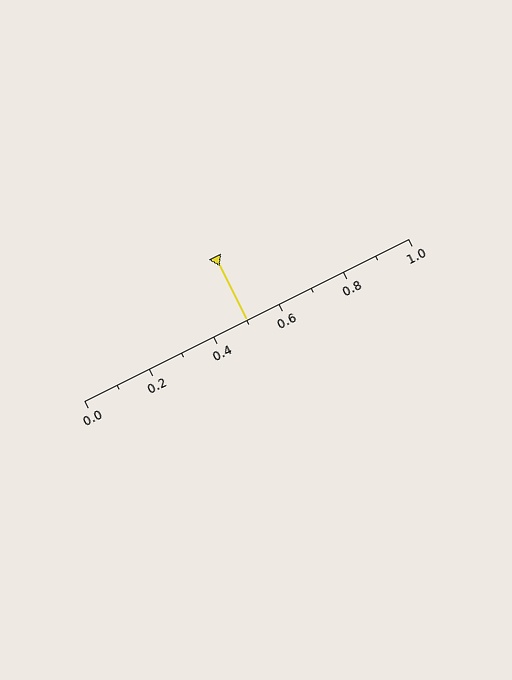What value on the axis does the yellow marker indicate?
The marker indicates approximately 0.5.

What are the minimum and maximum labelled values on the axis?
The axis runs from 0.0 to 1.0.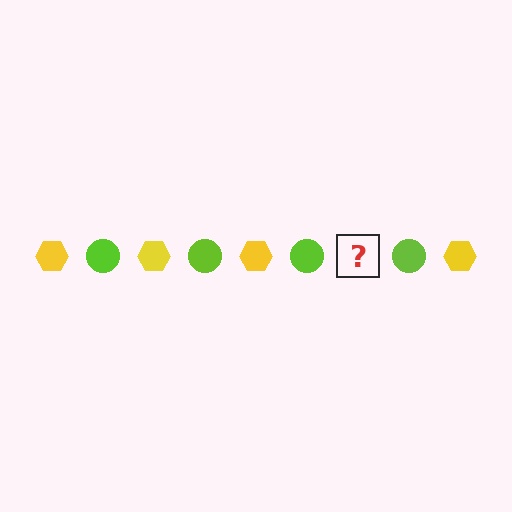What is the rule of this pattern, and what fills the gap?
The rule is that the pattern alternates between yellow hexagon and lime circle. The gap should be filled with a yellow hexagon.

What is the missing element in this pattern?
The missing element is a yellow hexagon.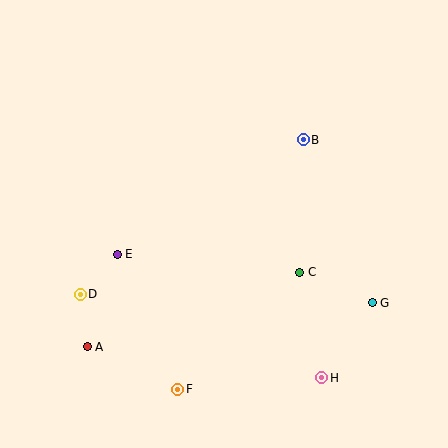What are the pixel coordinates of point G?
Point G is at (372, 303).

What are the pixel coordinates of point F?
Point F is at (178, 389).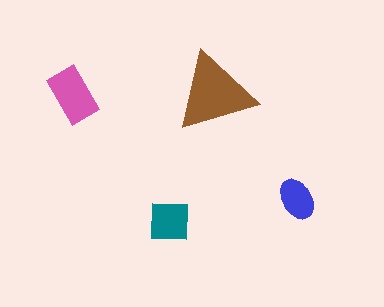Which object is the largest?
The brown triangle.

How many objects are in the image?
There are 4 objects in the image.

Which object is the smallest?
The blue ellipse.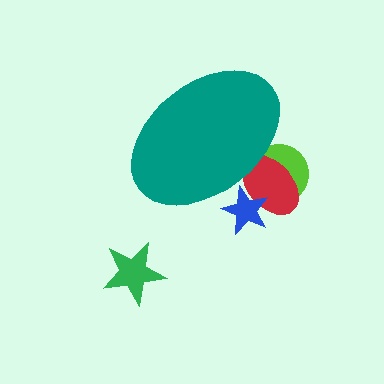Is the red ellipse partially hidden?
Yes, the red ellipse is partially hidden behind the teal ellipse.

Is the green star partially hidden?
No, the green star is fully visible.